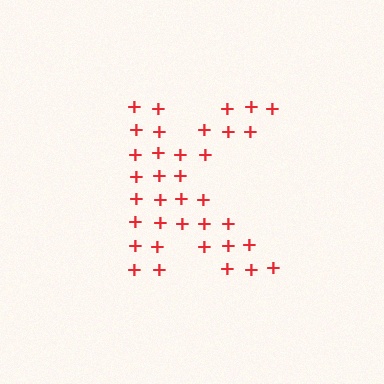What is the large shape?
The large shape is the letter K.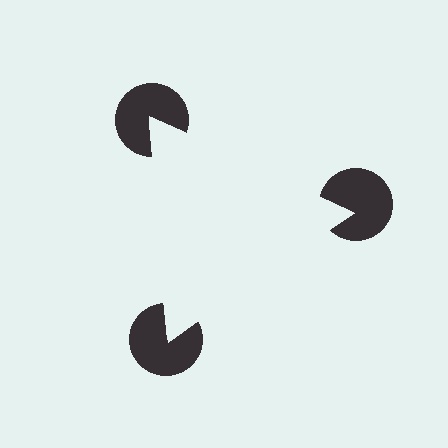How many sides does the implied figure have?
3 sides.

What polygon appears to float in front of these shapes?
An illusory triangle — its edges are inferred from the aligned wedge cuts in the pac-man discs, not physically drawn.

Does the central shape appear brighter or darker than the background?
It typically appears slightly brighter than the background, even though no actual brightness change is drawn.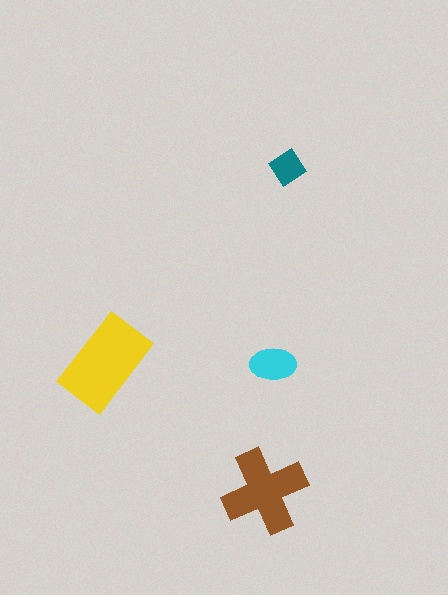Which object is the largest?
The yellow rectangle.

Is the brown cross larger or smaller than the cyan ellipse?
Larger.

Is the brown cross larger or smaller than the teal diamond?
Larger.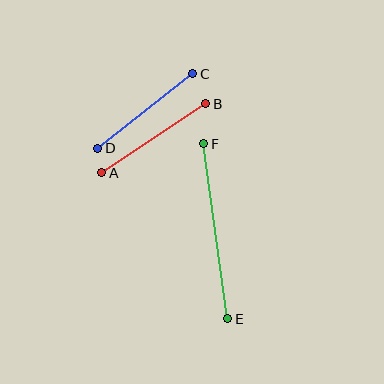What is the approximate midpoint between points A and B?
The midpoint is at approximately (154, 138) pixels.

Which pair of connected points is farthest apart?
Points E and F are farthest apart.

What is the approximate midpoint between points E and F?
The midpoint is at approximately (216, 231) pixels.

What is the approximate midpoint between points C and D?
The midpoint is at approximately (145, 111) pixels.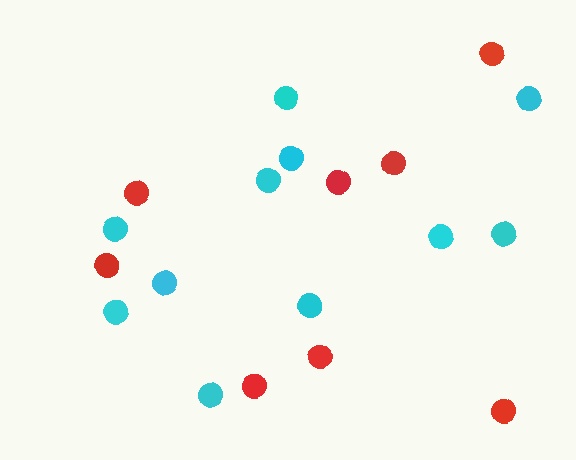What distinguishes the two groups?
There are 2 groups: one group of red circles (8) and one group of cyan circles (11).